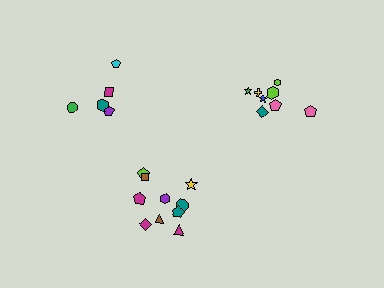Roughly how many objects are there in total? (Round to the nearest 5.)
Roughly 25 objects in total.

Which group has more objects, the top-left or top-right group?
The top-right group.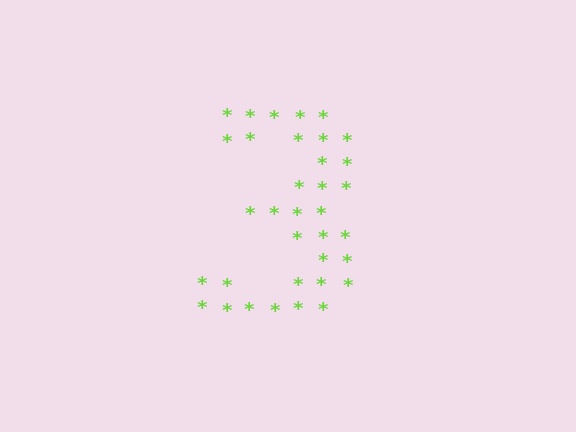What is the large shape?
The large shape is the digit 3.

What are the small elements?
The small elements are asterisks.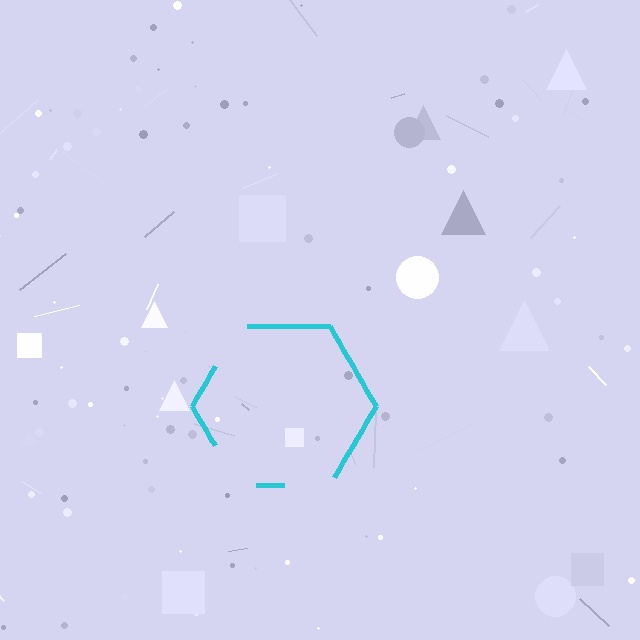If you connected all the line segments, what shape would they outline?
They would outline a hexagon.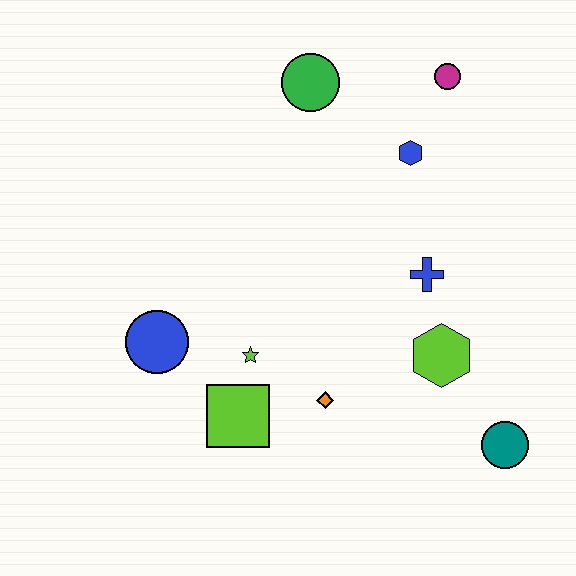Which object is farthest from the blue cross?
The blue circle is farthest from the blue cross.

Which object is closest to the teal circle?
The lime hexagon is closest to the teal circle.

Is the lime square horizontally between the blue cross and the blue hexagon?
No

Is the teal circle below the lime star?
Yes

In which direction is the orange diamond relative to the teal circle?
The orange diamond is to the left of the teal circle.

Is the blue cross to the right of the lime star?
Yes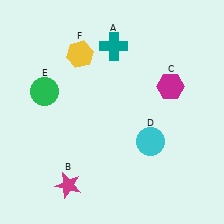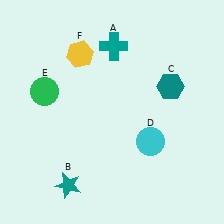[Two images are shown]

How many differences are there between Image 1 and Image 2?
There are 2 differences between the two images.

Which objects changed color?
B changed from magenta to teal. C changed from magenta to teal.